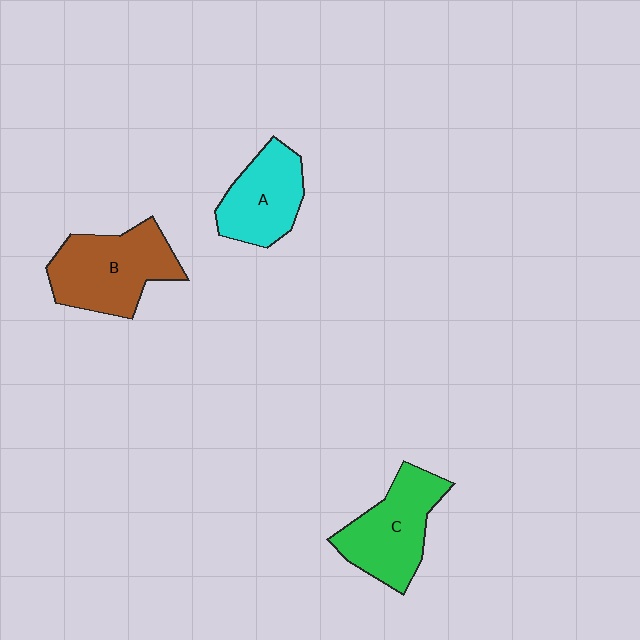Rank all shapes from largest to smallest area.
From largest to smallest: B (brown), C (green), A (cyan).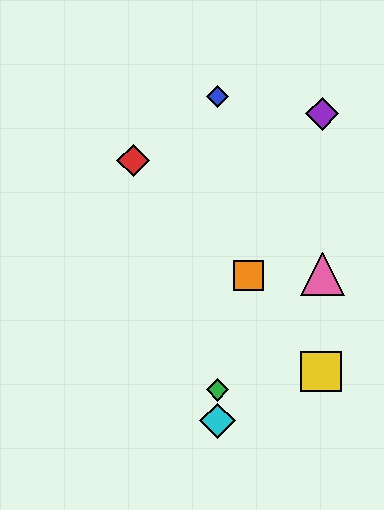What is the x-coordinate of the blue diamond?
The blue diamond is at x≈218.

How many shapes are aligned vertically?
3 shapes (the blue diamond, the green diamond, the cyan diamond) are aligned vertically.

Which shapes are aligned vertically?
The blue diamond, the green diamond, the cyan diamond are aligned vertically.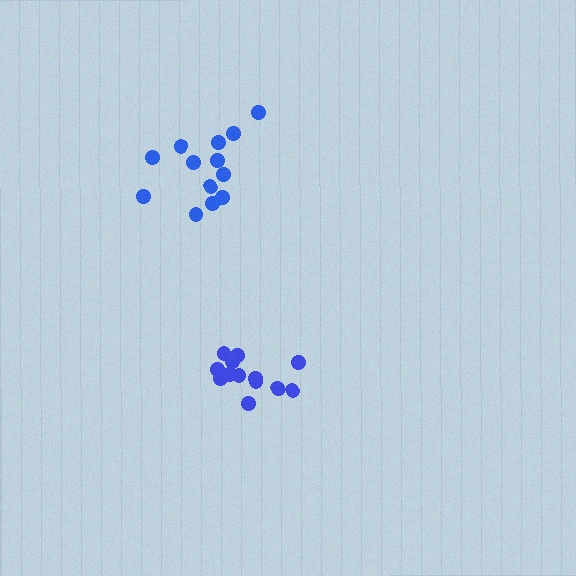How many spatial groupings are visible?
There are 2 spatial groupings.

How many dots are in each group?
Group 1: 13 dots, Group 2: 13 dots (26 total).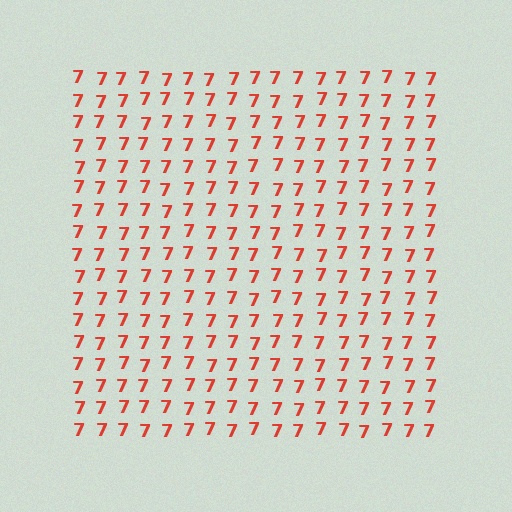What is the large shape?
The large shape is a square.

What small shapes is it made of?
It is made of small digit 7's.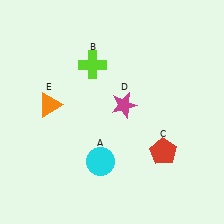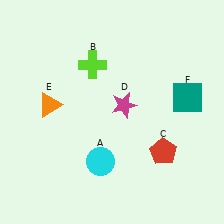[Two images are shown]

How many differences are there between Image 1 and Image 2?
There is 1 difference between the two images.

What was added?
A teal square (F) was added in Image 2.